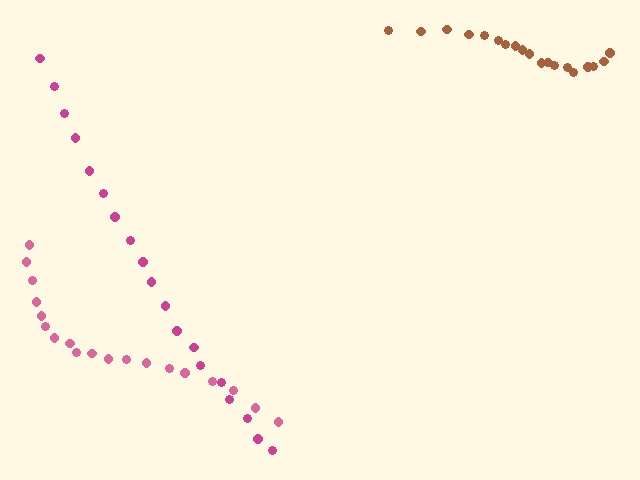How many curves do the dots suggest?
There are 3 distinct paths.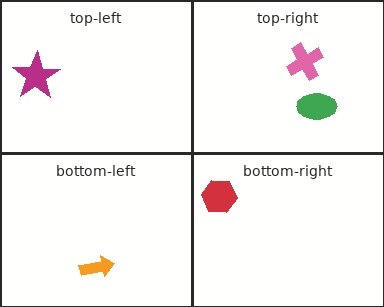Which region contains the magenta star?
The top-left region.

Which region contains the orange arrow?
The bottom-left region.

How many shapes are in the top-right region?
2.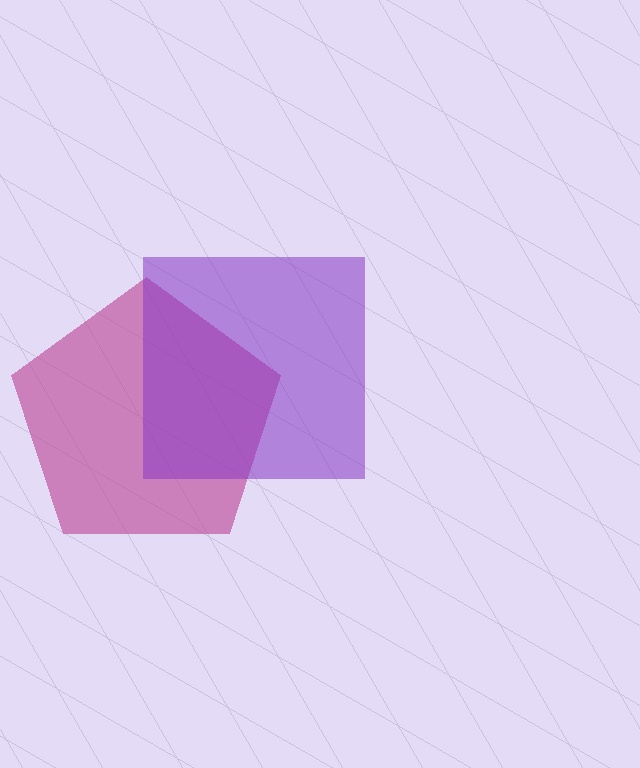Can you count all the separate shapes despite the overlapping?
Yes, there are 2 separate shapes.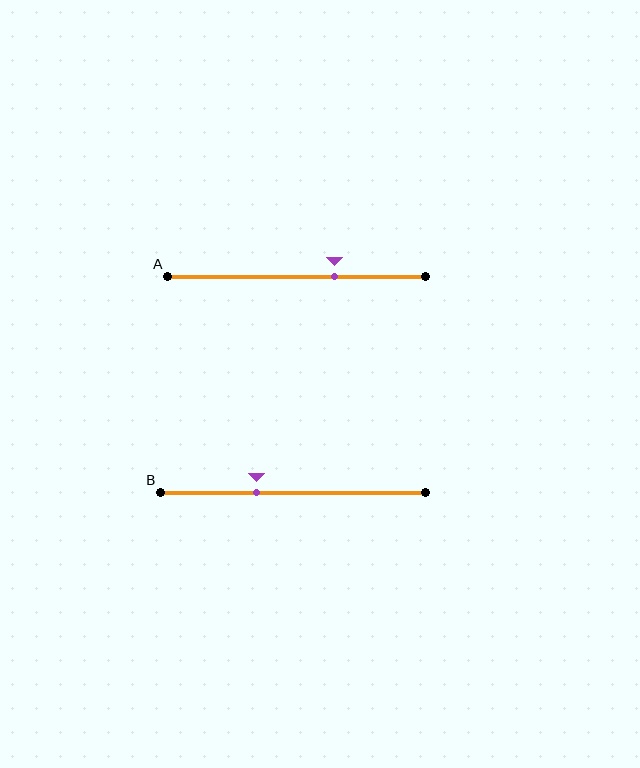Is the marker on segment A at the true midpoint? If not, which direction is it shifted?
No, the marker on segment A is shifted to the right by about 14% of the segment length.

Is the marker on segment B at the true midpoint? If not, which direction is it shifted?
No, the marker on segment B is shifted to the left by about 14% of the segment length.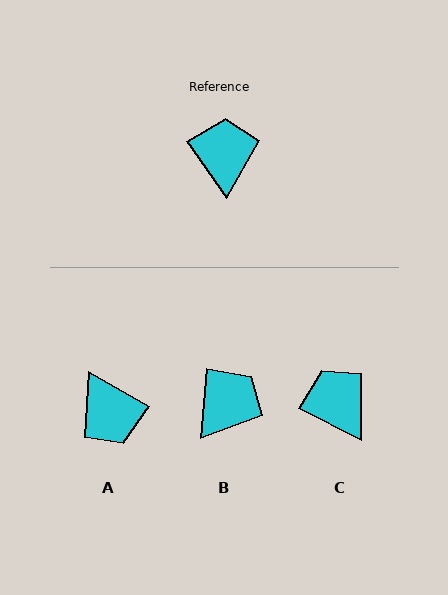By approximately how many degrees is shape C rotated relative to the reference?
Approximately 29 degrees counter-clockwise.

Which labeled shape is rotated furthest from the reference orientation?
A, about 155 degrees away.